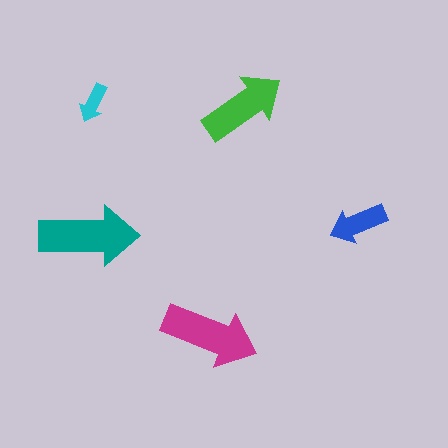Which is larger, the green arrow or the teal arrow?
The teal one.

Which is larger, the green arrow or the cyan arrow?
The green one.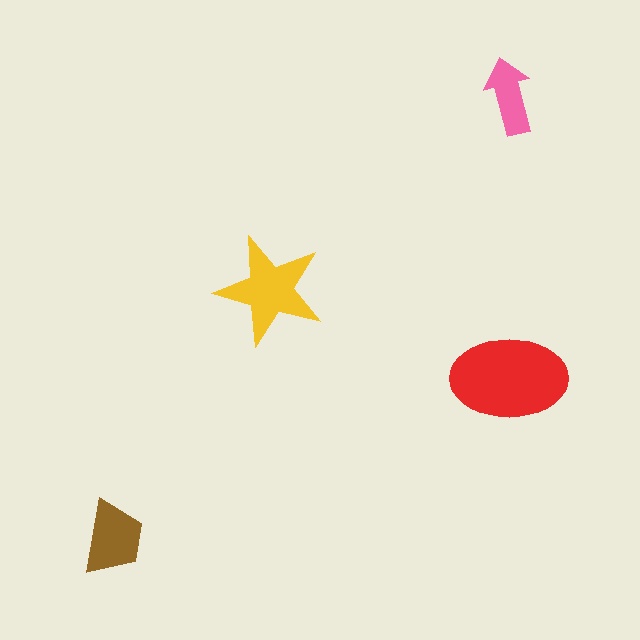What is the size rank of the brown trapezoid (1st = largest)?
3rd.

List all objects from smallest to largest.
The pink arrow, the brown trapezoid, the yellow star, the red ellipse.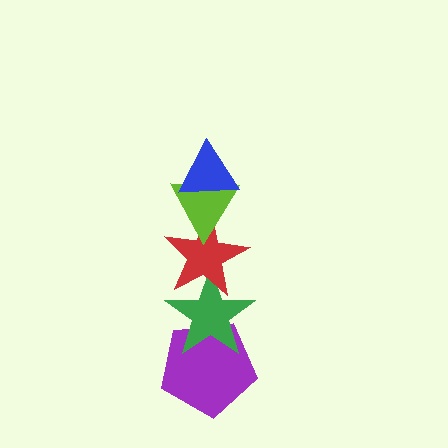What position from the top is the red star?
The red star is 3rd from the top.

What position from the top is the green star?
The green star is 4th from the top.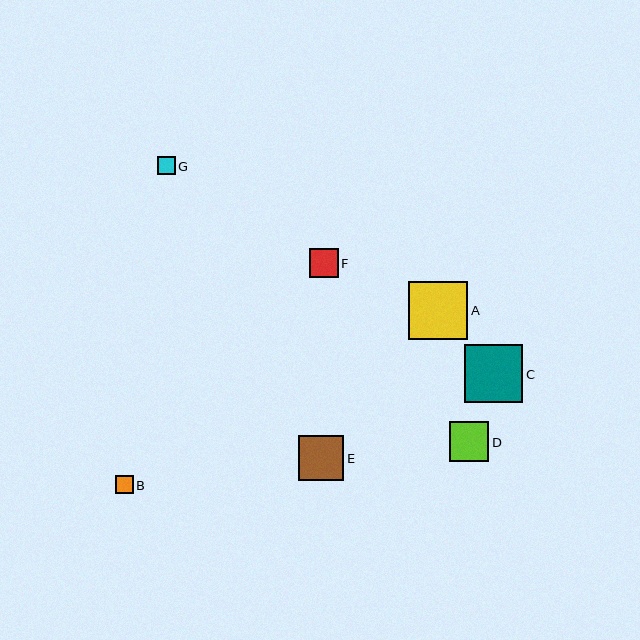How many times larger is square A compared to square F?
Square A is approximately 2.1 times the size of square F.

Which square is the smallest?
Square B is the smallest with a size of approximately 18 pixels.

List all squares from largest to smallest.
From largest to smallest: A, C, E, D, F, G, B.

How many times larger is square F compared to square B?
Square F is approximately 1.6 times the size of square B.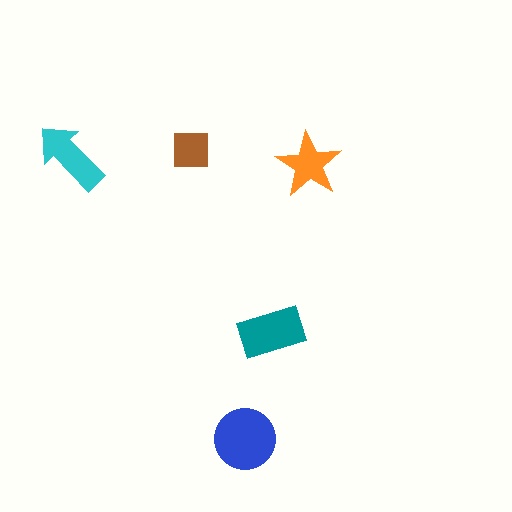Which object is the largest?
The blue circle.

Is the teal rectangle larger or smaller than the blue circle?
Smaller.